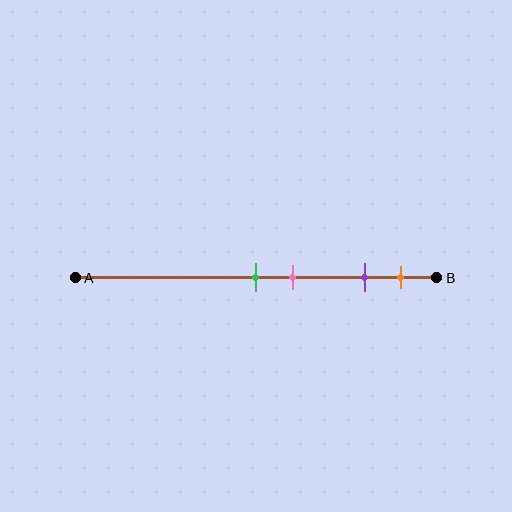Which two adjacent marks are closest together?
The green and pink marks are the closest adjacent pair.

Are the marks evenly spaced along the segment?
No, the marks are not evenly spaced.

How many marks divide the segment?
There are 4 marks dividing the segment.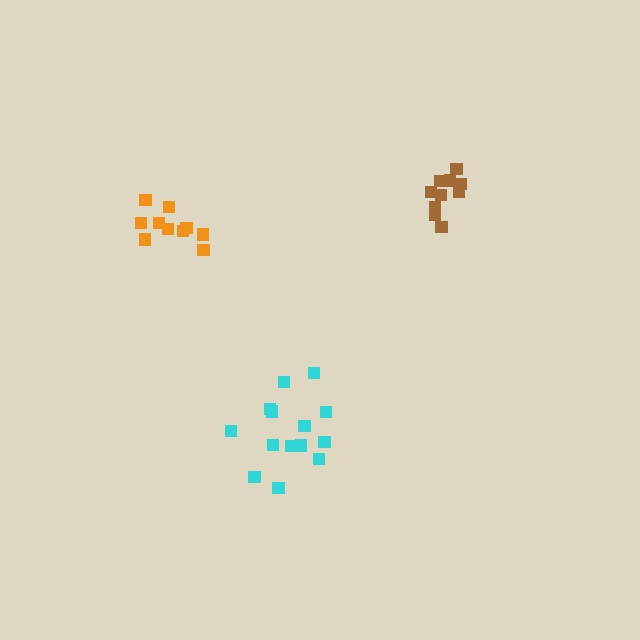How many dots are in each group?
Group 1: 14 dots, Group 2: 10 dots, Group 3: 10 dots (34 total).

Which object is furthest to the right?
The brown cluster is rightmost.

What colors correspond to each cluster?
The clusters are colored: cyan, brown, orange.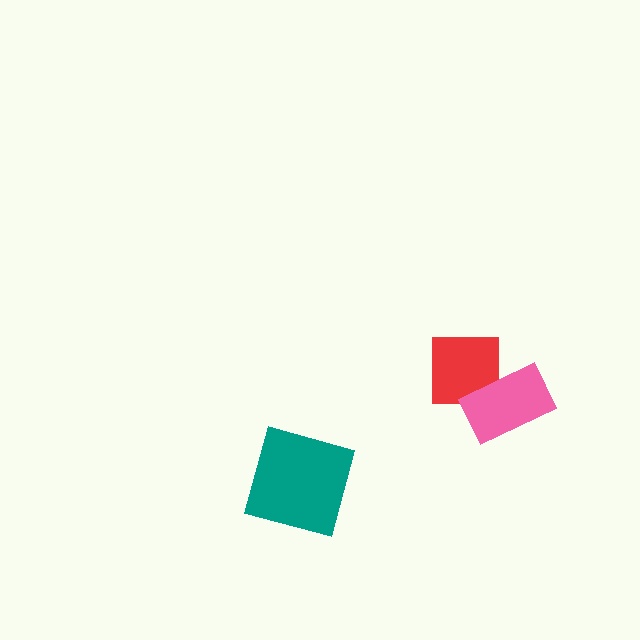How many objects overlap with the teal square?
0 objects overlap with the teal square.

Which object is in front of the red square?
The pink rectangle is in front of the red square.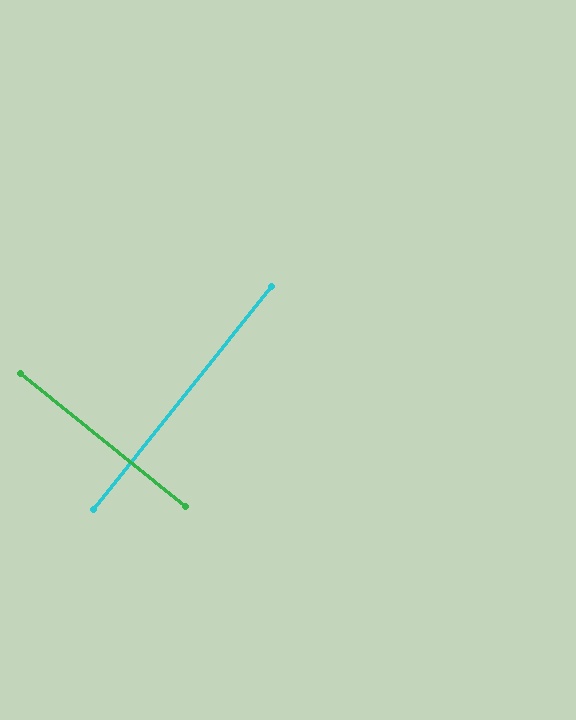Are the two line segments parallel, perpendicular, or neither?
Perpendicular — they meet at approximately 89°.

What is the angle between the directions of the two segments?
Approximately 89 degrees.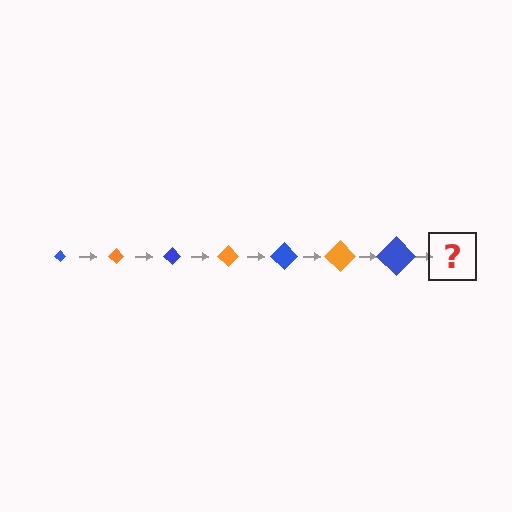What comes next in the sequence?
The next element should be an orange diamond, larger than the previous one.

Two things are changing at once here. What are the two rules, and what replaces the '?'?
The two rules are that the diamond grows larger each step and the color cycles through blue and orange. The '?' should be an orange diamond, larger than the previous one.